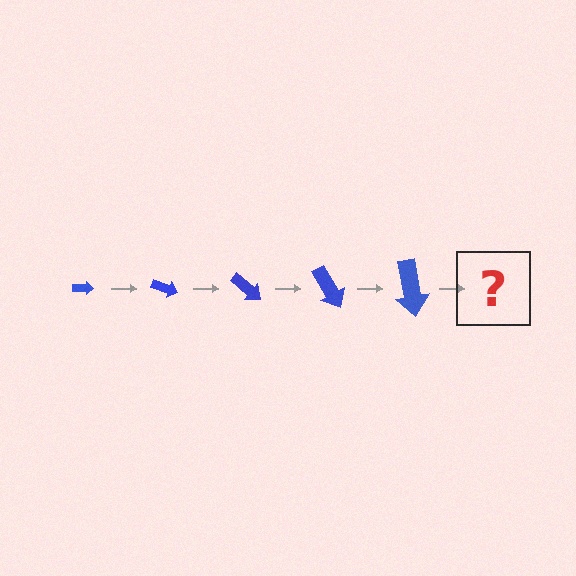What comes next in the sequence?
The next element should be an arrow, larger than the previous one and rotated 100 degrees from the start.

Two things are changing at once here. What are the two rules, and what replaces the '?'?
The two rules are that the arrow grows larger each step and it rotates 20 degrees each step. The '?' should be an arrow, larger than the previous one and rotated 100 degrees from the start.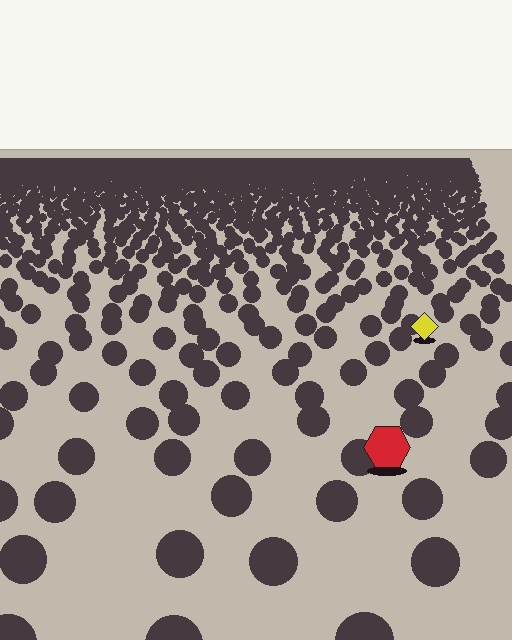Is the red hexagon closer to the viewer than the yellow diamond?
Yes. The red hexagon is closer — you can tell from the texture gradient: the ground texture is coarser near it.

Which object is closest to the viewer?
The red hexagon is closest. The texture marks near it are larger and more spread out.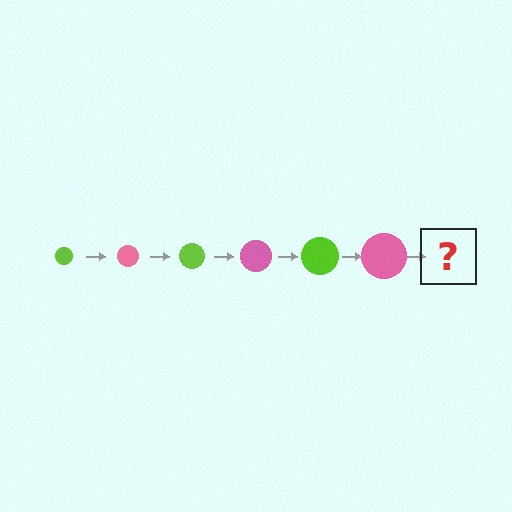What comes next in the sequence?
The next element should be a lime circle, larger than the previous one.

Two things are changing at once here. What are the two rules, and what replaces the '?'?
The two rules are that the circle grows larger each step and the color cycles through lime and pink. The '?' should be a lime circle, larger than the previous one.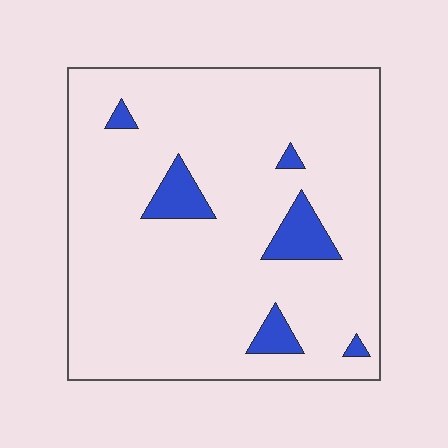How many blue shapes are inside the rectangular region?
6.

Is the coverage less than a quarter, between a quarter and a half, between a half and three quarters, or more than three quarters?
Less than a quarter.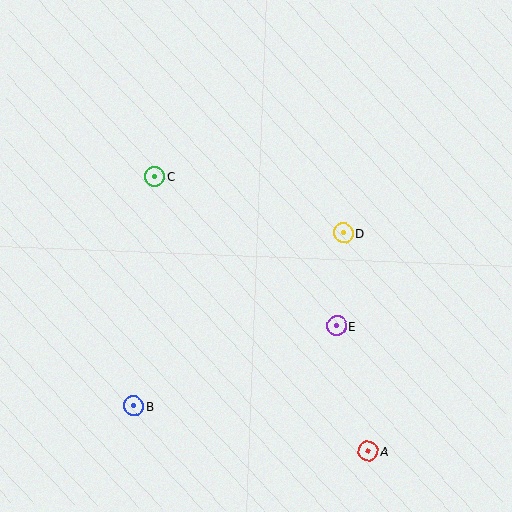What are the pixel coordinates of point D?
Point D is at (343, 233).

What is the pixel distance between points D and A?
The distance between D and A is 220 pixels.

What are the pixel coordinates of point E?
Point E is at (337, 326).